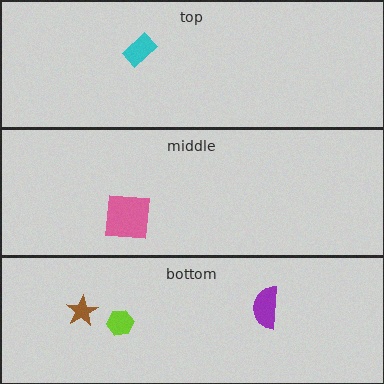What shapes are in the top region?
The cyan rectangle.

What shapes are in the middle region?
The pink square.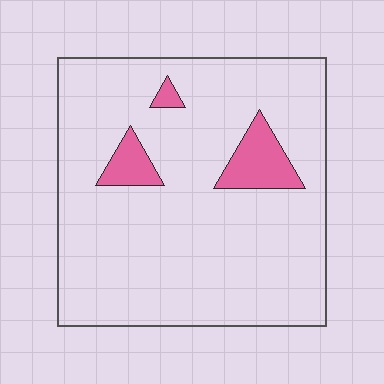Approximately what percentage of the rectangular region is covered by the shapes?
Approximately 10%.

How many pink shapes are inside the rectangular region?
3.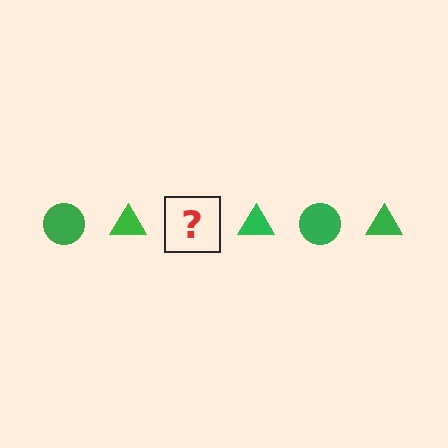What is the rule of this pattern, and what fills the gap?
The rule is that the pattern cycles through circle, triangle shapes in green. The gap should be filled with a green circle.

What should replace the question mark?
The question mark should be replaced with a green circle.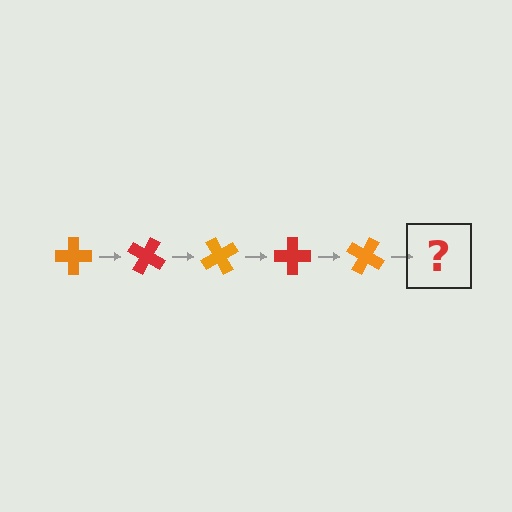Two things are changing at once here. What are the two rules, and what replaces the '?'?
The two rules are that it rotates 30 degrees each step and the color cycles through orange and red. The '?' should be a red cross, rotated 150 degrees from the start.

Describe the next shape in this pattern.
It should be a red cross, rotated 150 degrees from the start.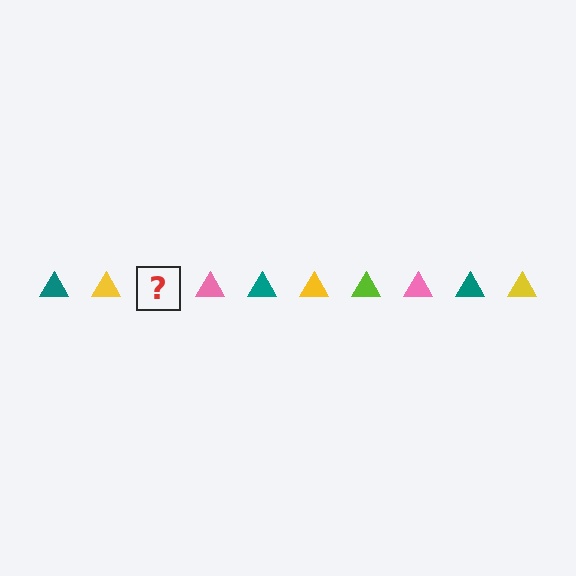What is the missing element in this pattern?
The missing element is a lime triangle.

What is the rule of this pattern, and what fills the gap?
The rule is that the pattern cycles through teal, yellow, lime, pink triangles. The gap should be filled with a lime triangle.